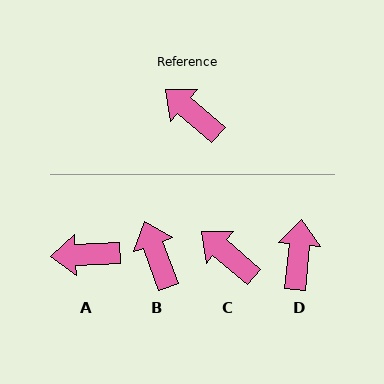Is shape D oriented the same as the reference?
No, it is off by about 55 degrees.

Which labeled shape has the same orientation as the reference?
C.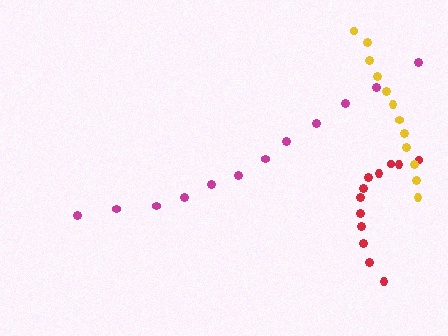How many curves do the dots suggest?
There are 3 distinct paths.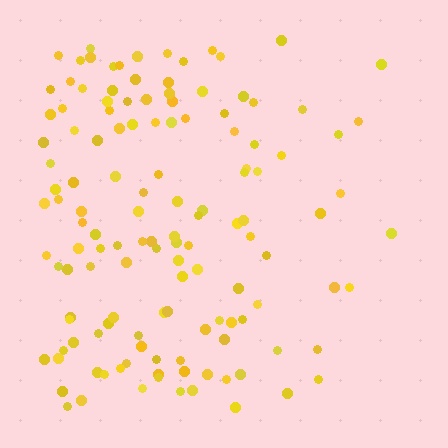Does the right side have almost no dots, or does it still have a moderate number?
Still a moderate number, just noticeably fewer than the left.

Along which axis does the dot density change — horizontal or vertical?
Horizontal.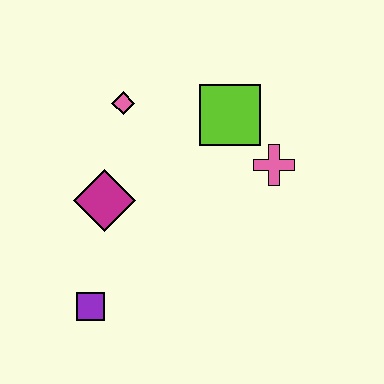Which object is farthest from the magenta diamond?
The pink cross is farthest from the magenta diamond.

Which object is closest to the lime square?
The pink cross is closest to the lime square.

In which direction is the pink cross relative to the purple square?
The pink cross is to the right of the purple square.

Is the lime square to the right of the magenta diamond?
Yes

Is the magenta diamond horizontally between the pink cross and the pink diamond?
No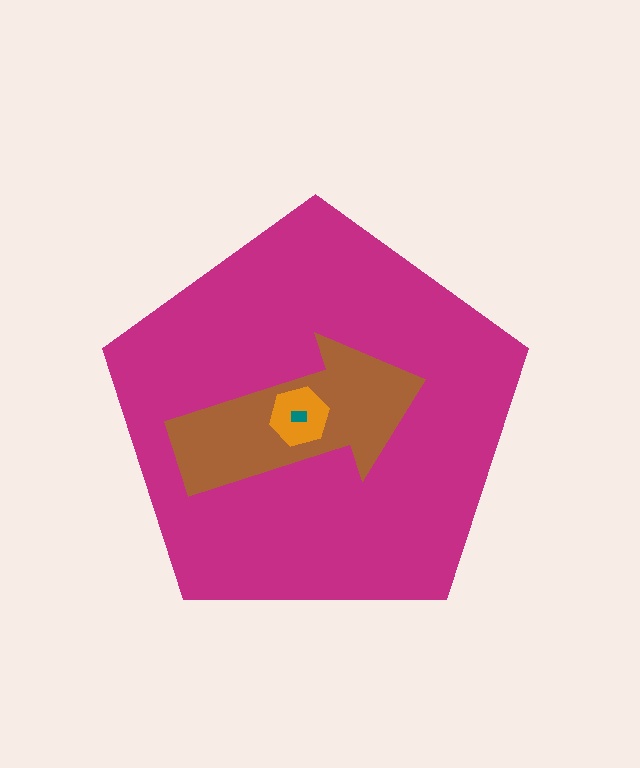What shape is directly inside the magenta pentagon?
The brown arrow.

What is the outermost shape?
The magenta pentagon.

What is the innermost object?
The teal rectangle.